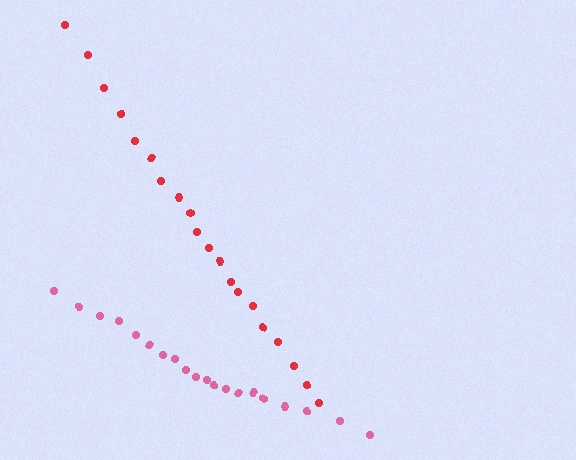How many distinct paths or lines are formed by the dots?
There are 2 distinct paths.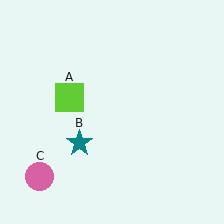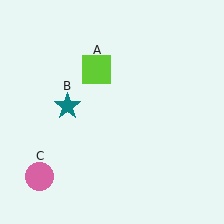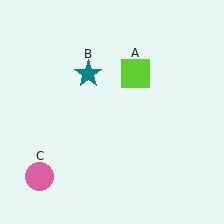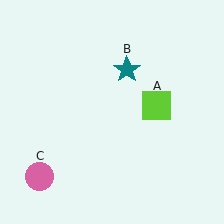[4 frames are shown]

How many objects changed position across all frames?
2 objects changed position: lime square (object A), teal star (object B).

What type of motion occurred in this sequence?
The lime square (object A), teal star (object B) rotated clockwise around the center of the scene.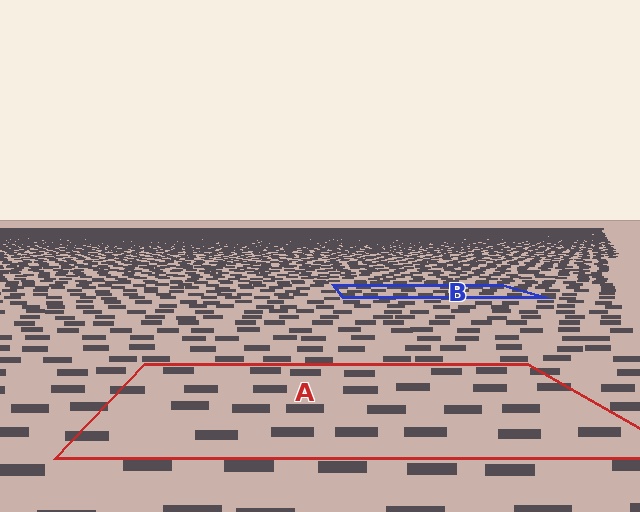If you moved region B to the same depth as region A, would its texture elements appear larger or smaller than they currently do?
They would appear larger. At a closer depth, the same texture elements are projected at a bigger on-screen size.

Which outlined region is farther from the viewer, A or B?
Region B is farther from the viewer — the texture elements inside it appear smaller and more densely packed.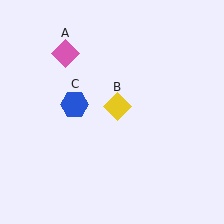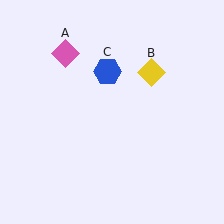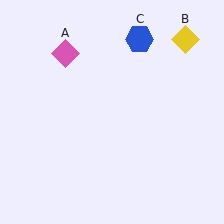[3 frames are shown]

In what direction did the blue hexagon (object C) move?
The blue hexagon (object C) moved up and to the right.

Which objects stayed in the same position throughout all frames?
Pink diamond (object A) remained stationary.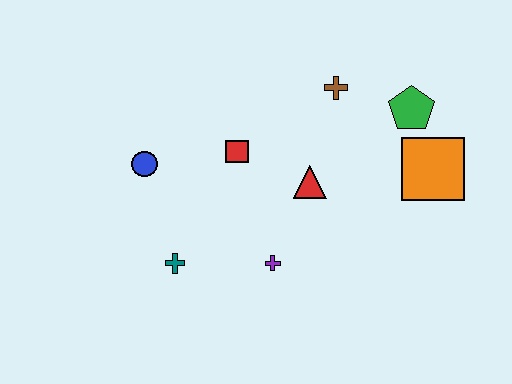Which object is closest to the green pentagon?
The orange square is closest to the green pentagon.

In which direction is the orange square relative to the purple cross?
The orange square is to the right of the purple cross.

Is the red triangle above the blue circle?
No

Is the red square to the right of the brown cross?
No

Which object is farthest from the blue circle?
The orange square is farthest from the blue circle.